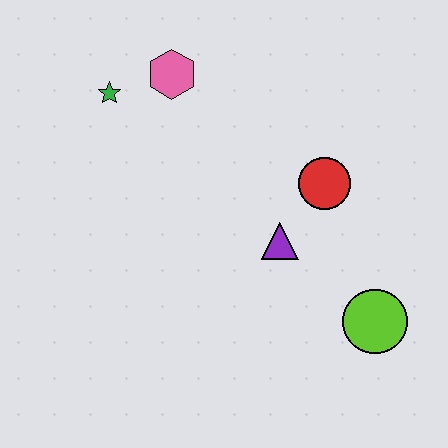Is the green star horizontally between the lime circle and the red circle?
No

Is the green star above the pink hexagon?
No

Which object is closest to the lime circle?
The purple triangle is closest to the lime circle.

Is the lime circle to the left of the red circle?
No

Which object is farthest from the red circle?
The green star is farthest from the red circle.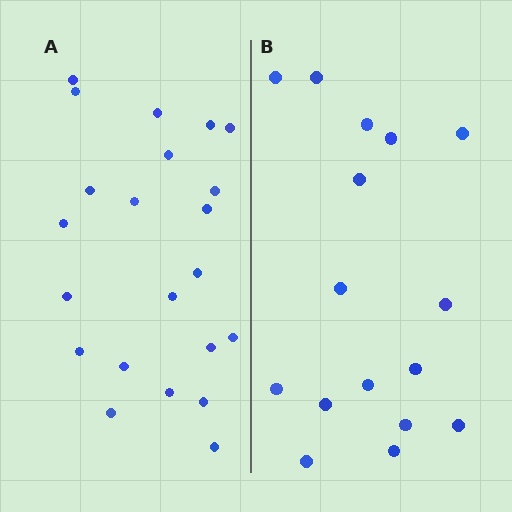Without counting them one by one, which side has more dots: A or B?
Region A (the left region) has more dots.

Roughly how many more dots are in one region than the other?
Region A has about 6 more dots than region B.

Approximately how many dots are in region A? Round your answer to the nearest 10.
About 20 dots. (The exact count is 22, which rounds to 20.)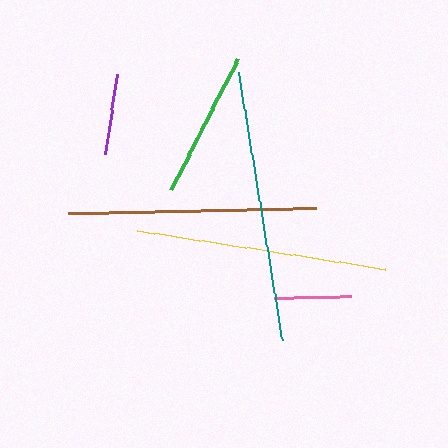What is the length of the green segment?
The green segment is approximately 147 pixels long.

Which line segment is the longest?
The teal line is the longest at approximately 271 pixels.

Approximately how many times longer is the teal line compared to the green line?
The teal line is approximately 1.8 times the length of the green line.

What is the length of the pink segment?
The pink segment is approximately 77 pixels long.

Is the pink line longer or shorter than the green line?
The green line is longer than the pink line.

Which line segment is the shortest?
The pink line is the shortest at approximately 77 pixels.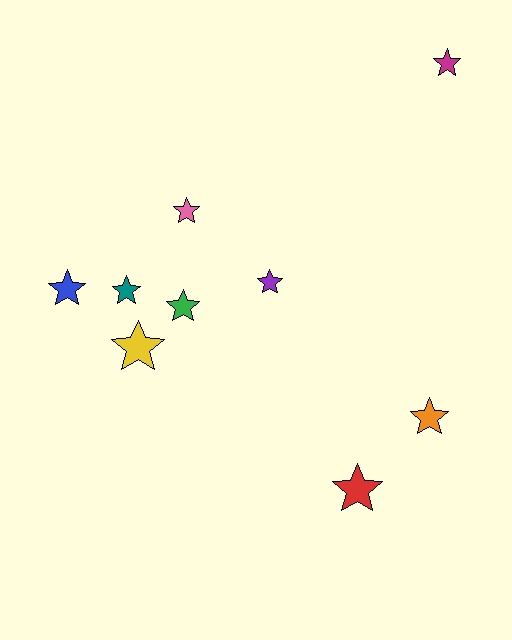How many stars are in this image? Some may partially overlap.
There are 9 stars.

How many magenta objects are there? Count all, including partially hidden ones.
There is 1 magenta object.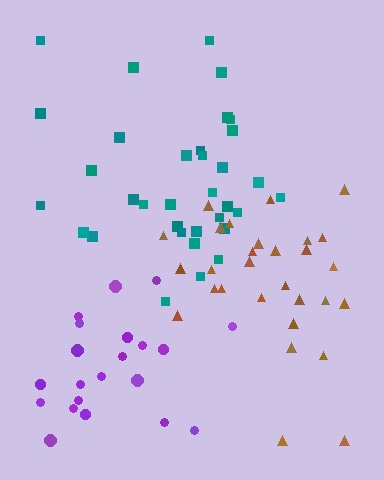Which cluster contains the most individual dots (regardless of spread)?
Teal (34).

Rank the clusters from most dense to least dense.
brown, purple, teal.